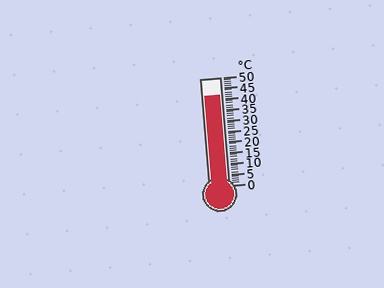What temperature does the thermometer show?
The thermometer shows approximately 42°C.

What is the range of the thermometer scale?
The thermometer scale ranges from 0°C to 50°C.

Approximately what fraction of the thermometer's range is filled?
The thermometer is filled to approximately 85% of its range.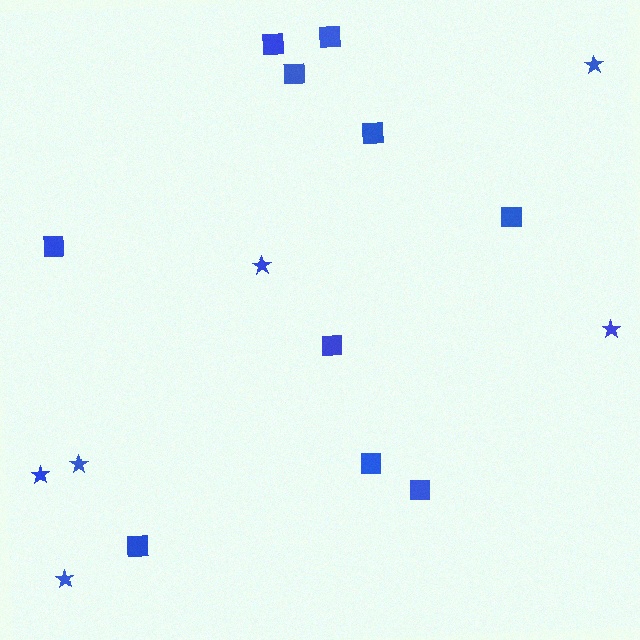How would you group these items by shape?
There are 2 groups: one group of squares (10) and one group of stars (6).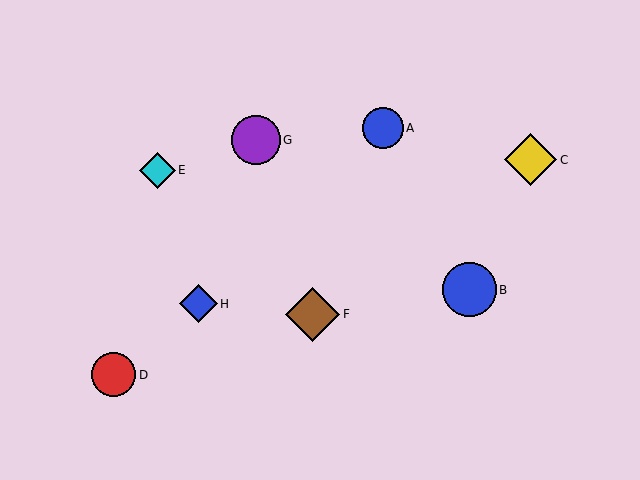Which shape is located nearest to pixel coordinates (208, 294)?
The blue diamond (labeled H) at (198, 304) is nearest to that location.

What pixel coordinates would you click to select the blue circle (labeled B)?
Click at (469, 290) to select the blue circle B.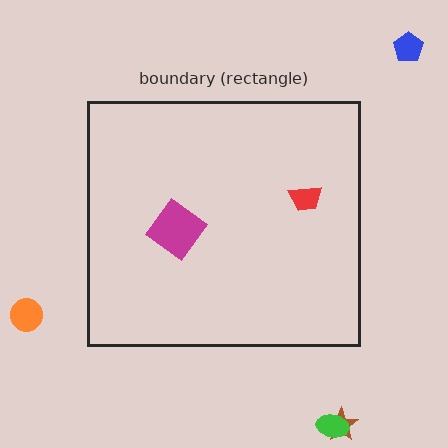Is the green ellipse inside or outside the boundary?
Outside.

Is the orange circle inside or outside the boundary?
Outside.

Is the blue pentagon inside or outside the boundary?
Outside.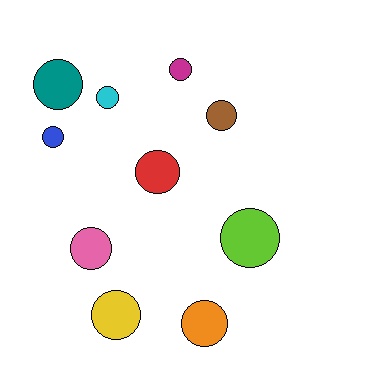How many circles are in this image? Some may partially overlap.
There are 10 circles.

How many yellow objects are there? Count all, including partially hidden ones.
There is 1 yellow object.